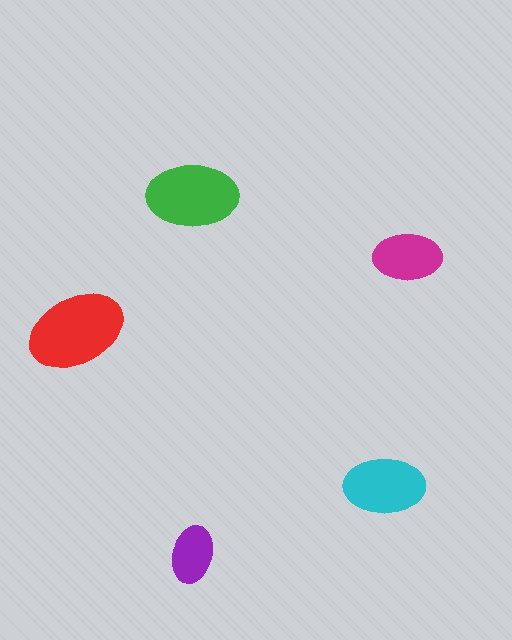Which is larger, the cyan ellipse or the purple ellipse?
The cyan one.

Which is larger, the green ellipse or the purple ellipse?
The green one.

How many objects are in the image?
There are 5 objects in the image.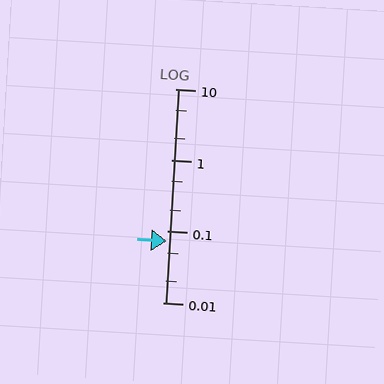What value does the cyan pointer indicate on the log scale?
The pointer indicates approximately 0.072.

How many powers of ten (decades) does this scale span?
The scale spans 3 decades, from 0.01 to 10.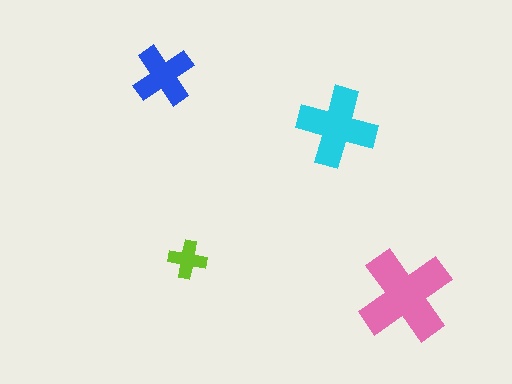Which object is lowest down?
The pink cross is bottommost.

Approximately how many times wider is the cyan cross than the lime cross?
About 2 times wider.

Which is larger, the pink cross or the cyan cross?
The pink one.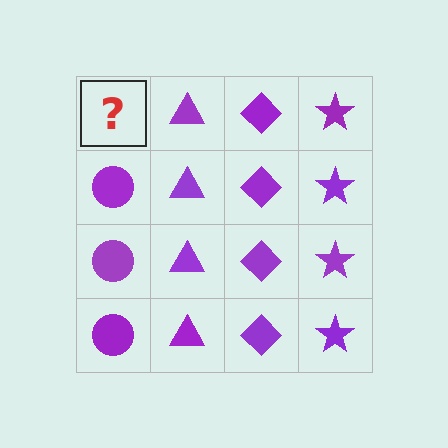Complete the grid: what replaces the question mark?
The question mark should be replaced with a purple circle.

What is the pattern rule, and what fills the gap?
The rule is that each column has a consistent shape. The gap should be filled with a purple circle.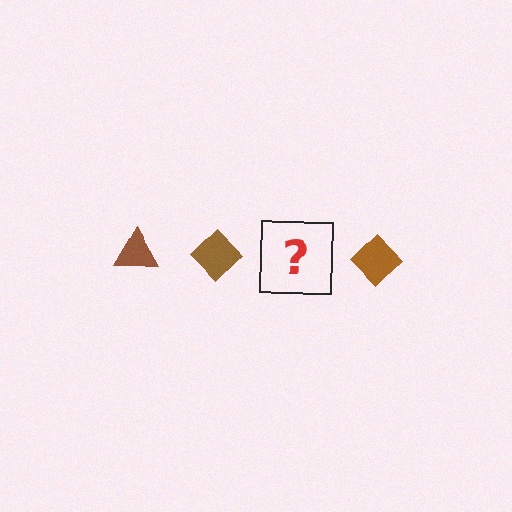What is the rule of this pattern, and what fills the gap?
The rule is that the pattern cycles through triangle, diamond shapes in brown. The gap should be filled with a brown triangle.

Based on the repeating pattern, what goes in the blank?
The blank should be a brown triangle.